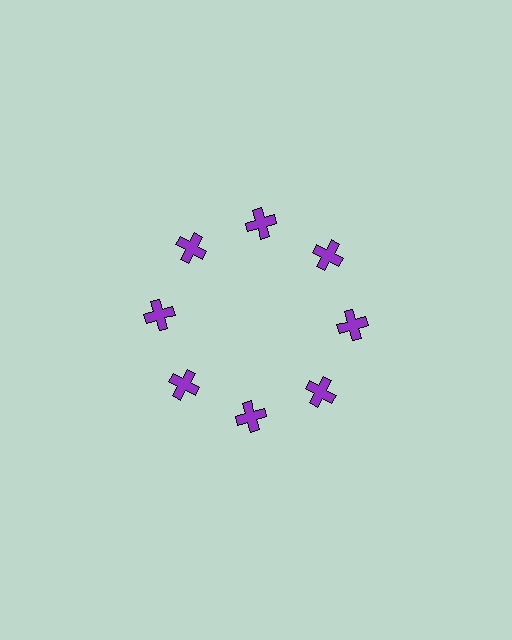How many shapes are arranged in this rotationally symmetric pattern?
There are 8 shapes, arranged in 8 groups of 1.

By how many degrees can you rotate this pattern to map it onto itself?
The pattern maps onto itself every 45 degrees of rotation.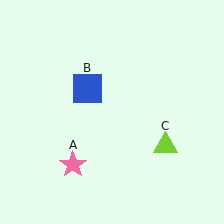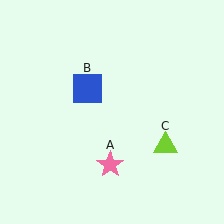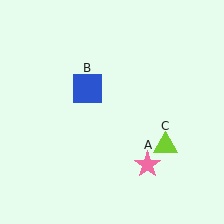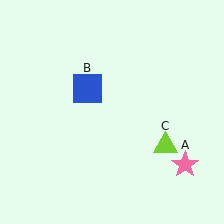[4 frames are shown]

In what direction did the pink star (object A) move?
The pink star (object A) moved right.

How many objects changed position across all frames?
1 object changed position: pink star (object A).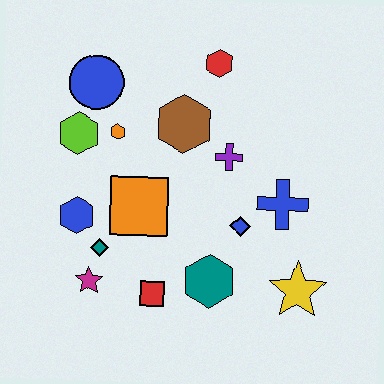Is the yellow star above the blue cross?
No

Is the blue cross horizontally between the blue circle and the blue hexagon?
No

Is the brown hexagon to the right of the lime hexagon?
Yes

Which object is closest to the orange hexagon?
The lime hexagon is closest to the orange hexagon.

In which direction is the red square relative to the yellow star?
The red square is to the left of the yellow star.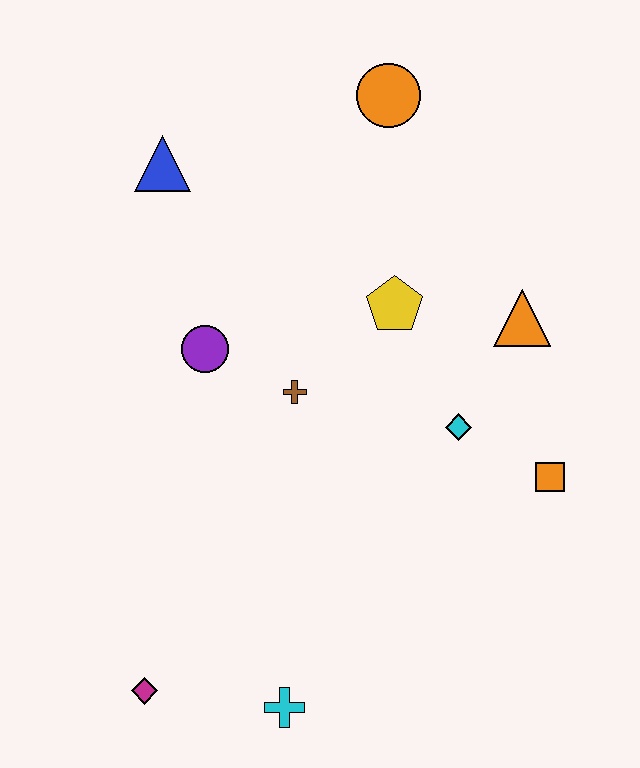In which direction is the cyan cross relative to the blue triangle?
The cyan cross is below the blue triangle.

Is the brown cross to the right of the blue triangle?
Yes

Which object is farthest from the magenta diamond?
The orange circle is farthest from the magenta diamond.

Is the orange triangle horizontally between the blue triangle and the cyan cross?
No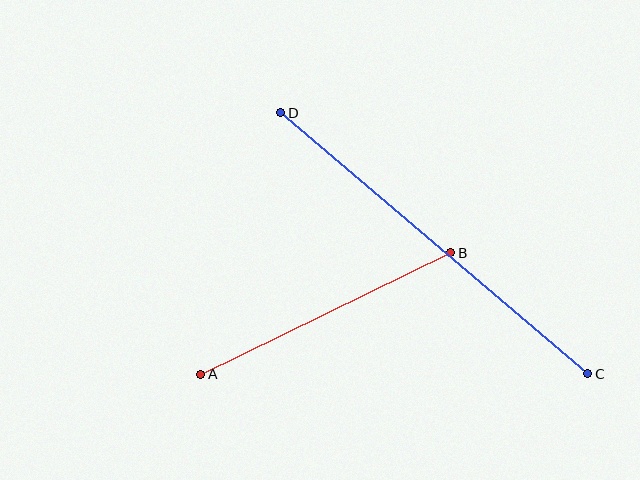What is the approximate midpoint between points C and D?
The midpoint is at approximately (434, 243) pixels.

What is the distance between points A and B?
The distance is approximately 278 pixels.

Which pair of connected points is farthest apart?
Points C and D are farthest apart.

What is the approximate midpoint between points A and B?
The midpoint is at approximately (326, 314) pixels.